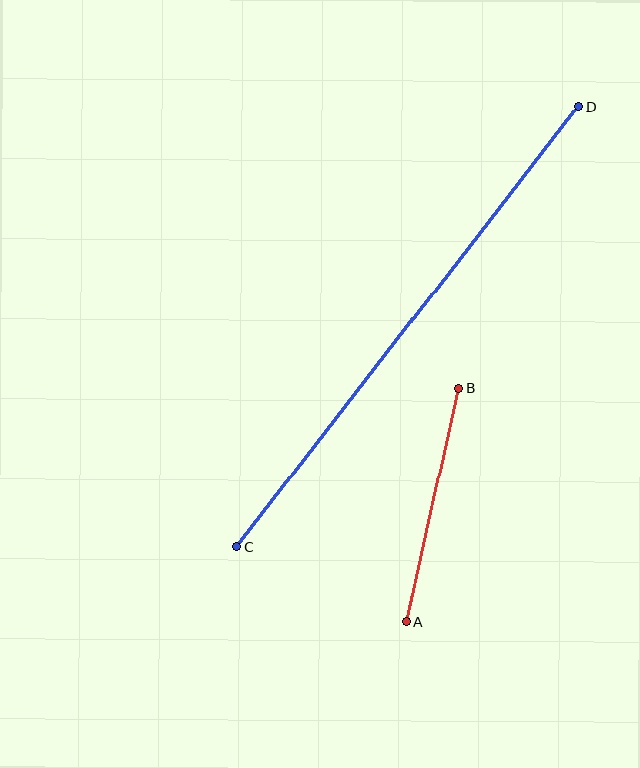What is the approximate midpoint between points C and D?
The midpoint is at approximately (408, 327) pixels.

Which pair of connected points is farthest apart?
Points C and D are farthest apart.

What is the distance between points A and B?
The distance is approximately 239 pixels.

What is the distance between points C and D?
The distance is approximately 556 pixels.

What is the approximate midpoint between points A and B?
The midpoint is at approximately (432, 505) pixels.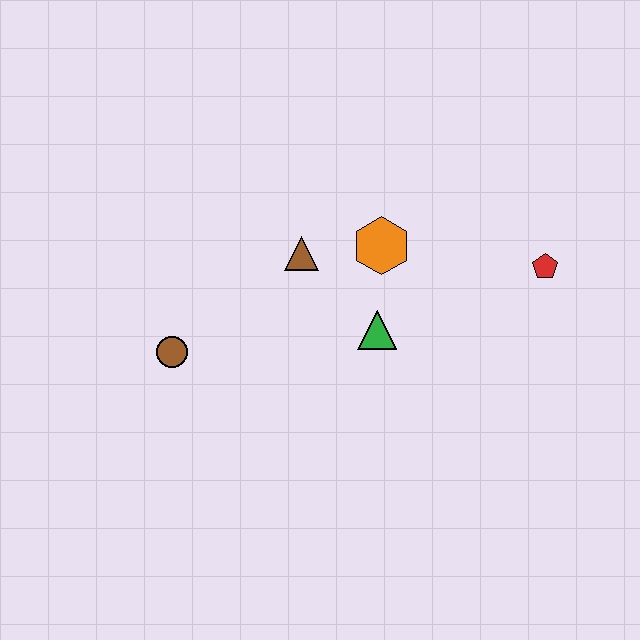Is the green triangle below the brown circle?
No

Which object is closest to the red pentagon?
The orange hexagon is closest to the red pentagon.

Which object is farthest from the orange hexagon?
The brown circle is farthest from the orange hexagon.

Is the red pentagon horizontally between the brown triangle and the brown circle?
No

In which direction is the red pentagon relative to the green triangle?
The red pentagon is to the right of the green triangle.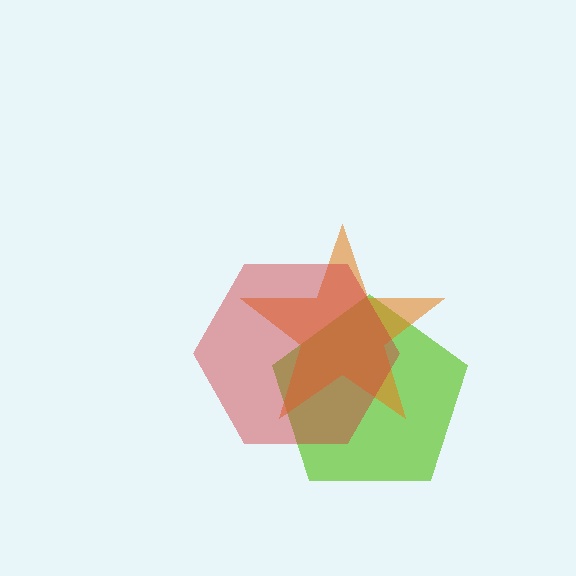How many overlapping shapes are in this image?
There are 3 overlapping shapes in the image.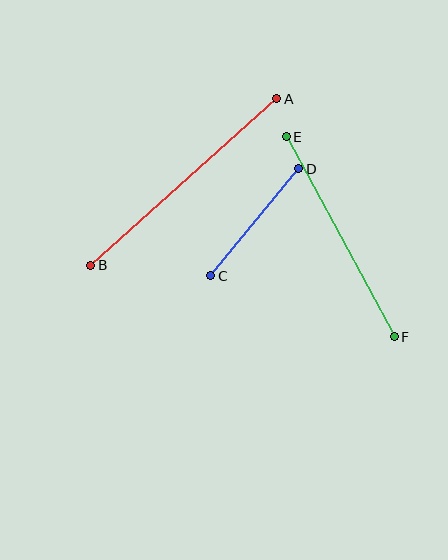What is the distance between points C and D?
The distance is approximately 139 pixels.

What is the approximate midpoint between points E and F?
The midpoint is at approximately (340, 237) pixels.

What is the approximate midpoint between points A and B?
The midpoint is at approximately (184, 182) pixels.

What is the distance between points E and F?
The distance is approximately 227 pixels.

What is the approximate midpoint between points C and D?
The midpoint is at approximately (255, 222) pixels.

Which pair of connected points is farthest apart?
Points A and B are farthest apart.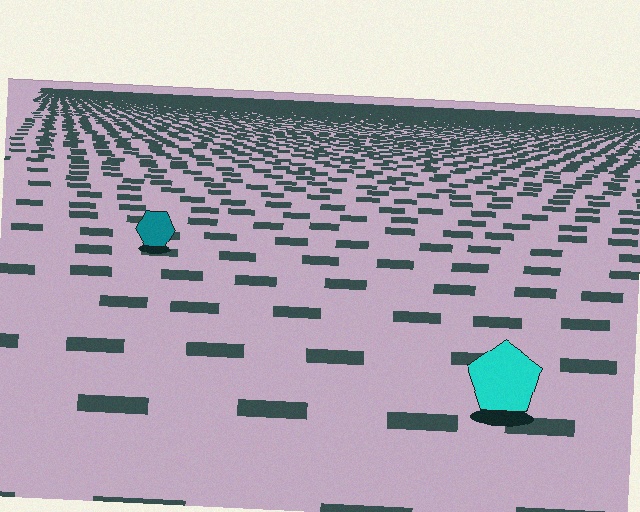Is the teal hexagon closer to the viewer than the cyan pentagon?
No. The cyan pentagon is closer — you can tell from the texture gradient: the ground texture is coarser near it.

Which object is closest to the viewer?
The cyan pentagon is closest. The texture marks near it are larger and more spread out.